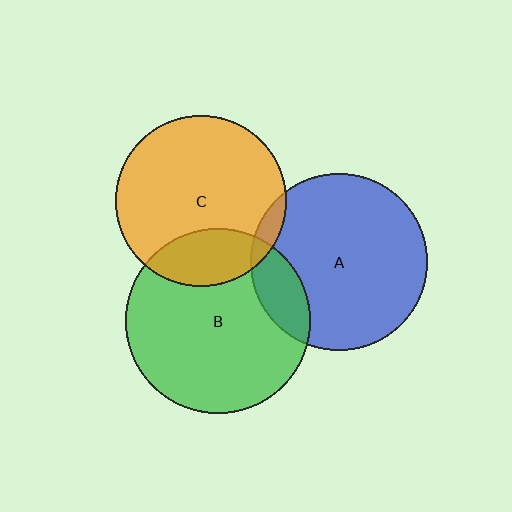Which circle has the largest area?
Circle B (green).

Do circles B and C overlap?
Yes.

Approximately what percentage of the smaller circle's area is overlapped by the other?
Approximately 20%.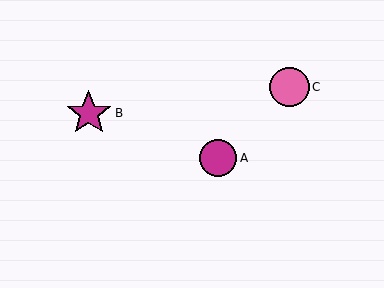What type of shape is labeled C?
Shape C is a pink circle.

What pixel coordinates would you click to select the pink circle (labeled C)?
Click at (289, 87) to select the pink circle C.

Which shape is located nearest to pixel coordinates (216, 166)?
The magenta circle (labeled A) at (218, 158) is nearest to that location.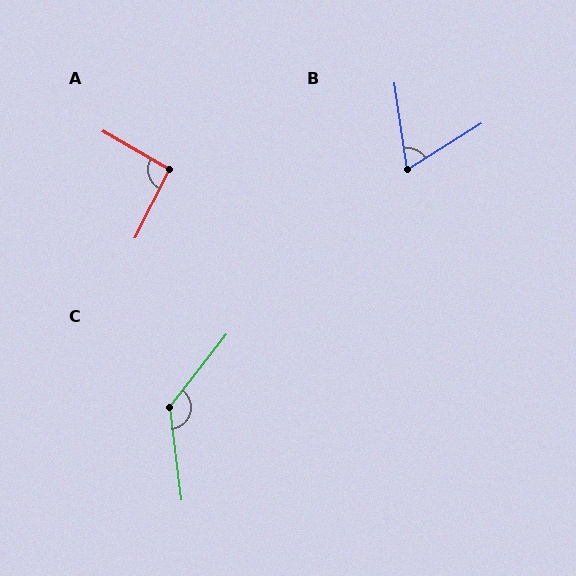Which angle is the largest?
C, at approximately 135 degrees.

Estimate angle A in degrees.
Approximately 93 degrees.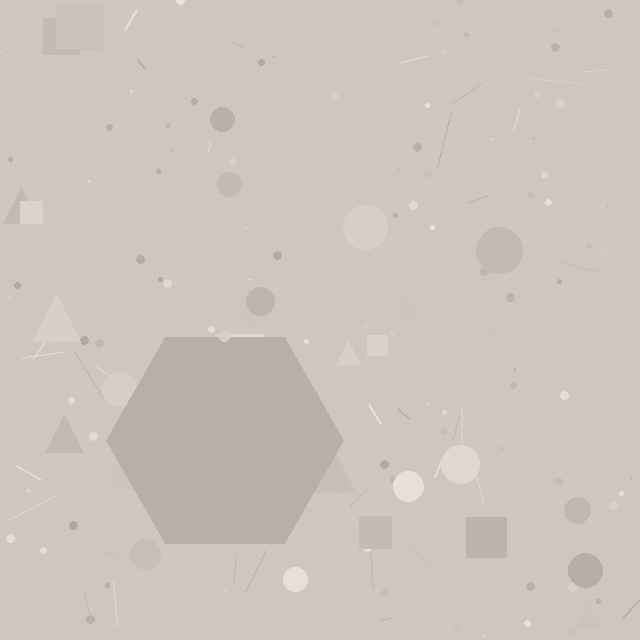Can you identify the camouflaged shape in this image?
The camouflaged shape is a hexagon.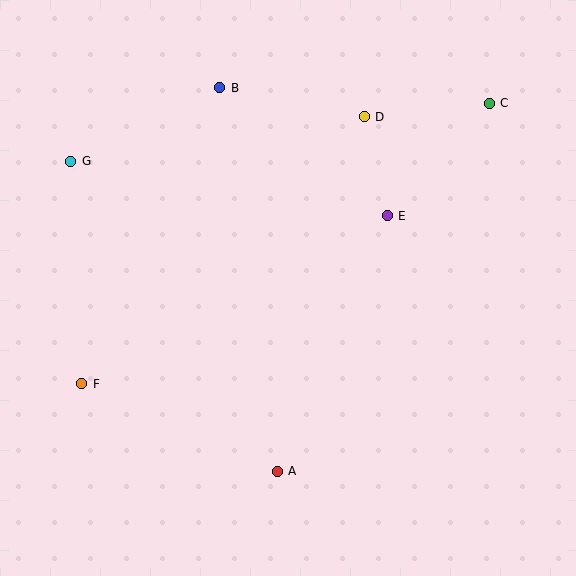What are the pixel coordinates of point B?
Point B is at (220, 88).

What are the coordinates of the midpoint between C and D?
The midpoint between C and D is at (427, 110).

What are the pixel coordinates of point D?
Point D is at (364, 117).